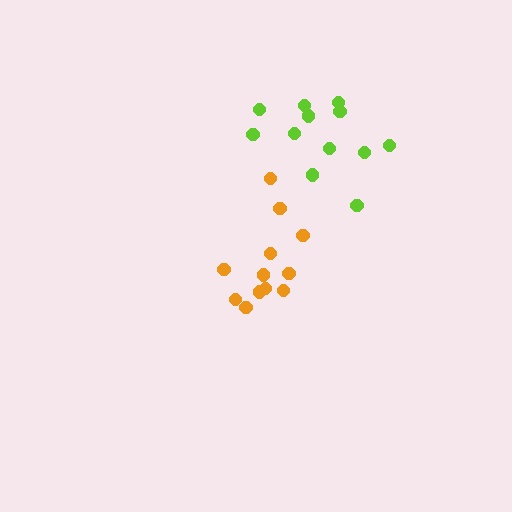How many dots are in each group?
Group 1: 12 dots, Group 2: 12 dots (24 total).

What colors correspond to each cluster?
The clusters are colored: orange, lime.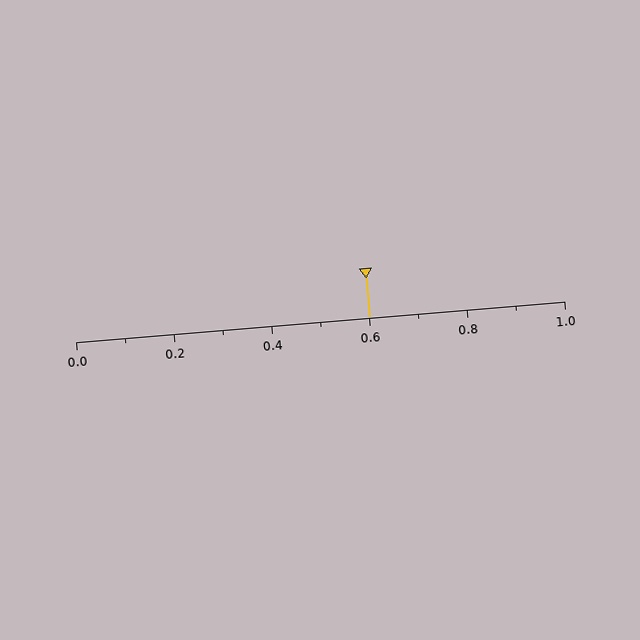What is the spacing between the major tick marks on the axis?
The major ticks are spaced 0.2 apart.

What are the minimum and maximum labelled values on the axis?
The axis runs from 0.0 to 1.0.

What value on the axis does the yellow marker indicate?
The marker indicates approximately 0.6.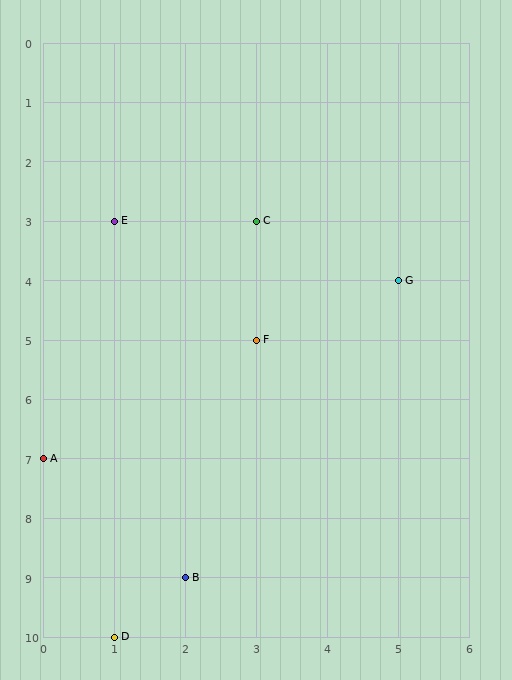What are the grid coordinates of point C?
Point C is at grid coordinates (3, 3).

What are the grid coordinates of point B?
Point B is at grid coordinates (2, 9).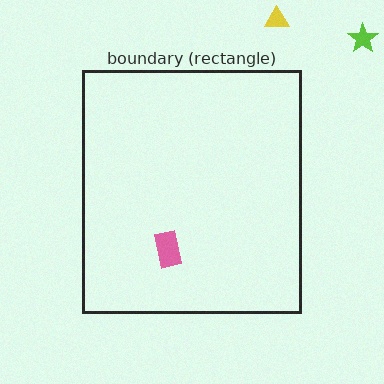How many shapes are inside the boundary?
1 inside, 2 outside.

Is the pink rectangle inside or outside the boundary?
Inside.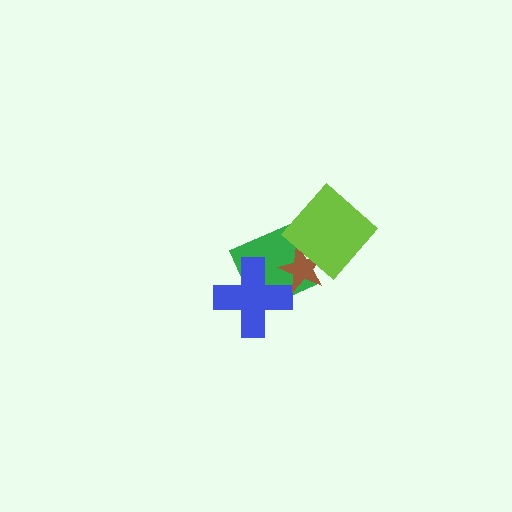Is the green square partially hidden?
Yes, it is partially covered by another shape.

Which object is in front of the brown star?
The lime diamond is in front of the brown star.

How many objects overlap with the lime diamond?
2 objects overlap with the lime diamond.